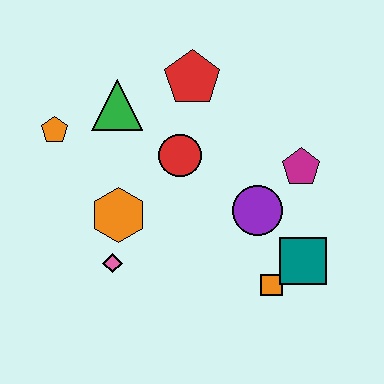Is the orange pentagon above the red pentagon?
No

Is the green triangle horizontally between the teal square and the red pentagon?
No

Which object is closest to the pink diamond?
The orange hexagon is closest to the pink diamond.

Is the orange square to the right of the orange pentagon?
Yes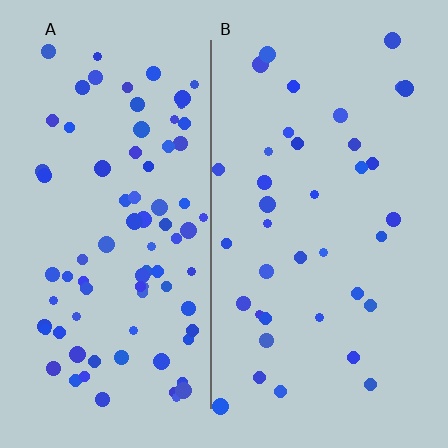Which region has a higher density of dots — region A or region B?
A (the left).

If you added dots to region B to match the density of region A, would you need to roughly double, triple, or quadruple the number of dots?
Approximately double.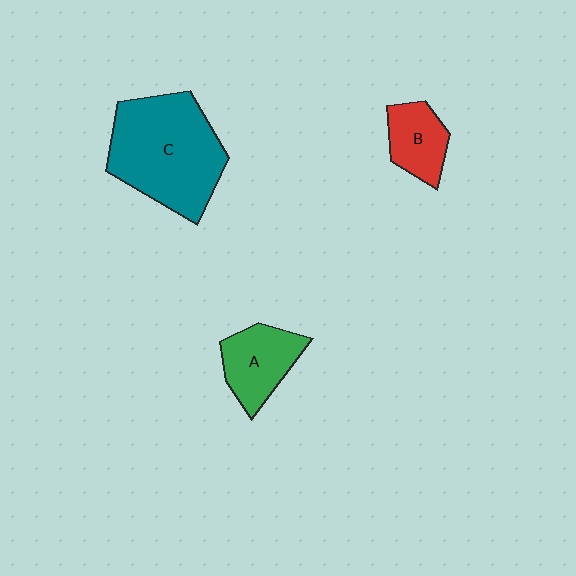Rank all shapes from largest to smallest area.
From largest to smallest: C (teal), A (green), B (red).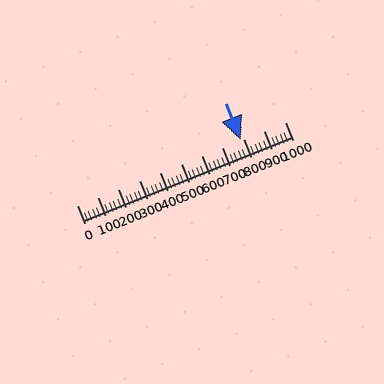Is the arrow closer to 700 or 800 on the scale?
The arrow is closer to 800.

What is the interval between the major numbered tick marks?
The major tick marks are spaced 100 units apart.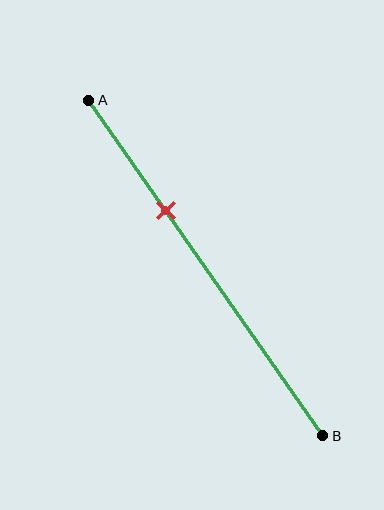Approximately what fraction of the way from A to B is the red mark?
The red mark is approximately 35% of the way from A to B.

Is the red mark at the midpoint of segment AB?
No, the mark is at about 35% from A, not at the 50% midpoint.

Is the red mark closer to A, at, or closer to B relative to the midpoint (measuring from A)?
The red mark is closer to point A than the midpoint of segment AB.